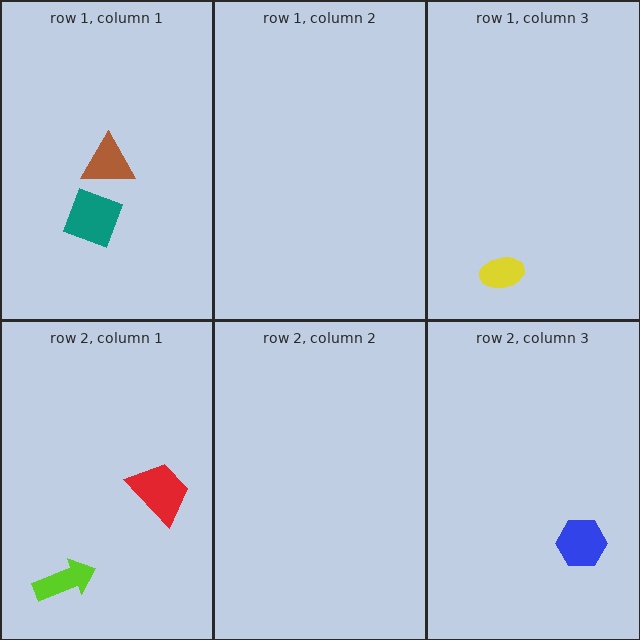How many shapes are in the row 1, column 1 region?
2.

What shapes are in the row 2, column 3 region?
The blue hexagon.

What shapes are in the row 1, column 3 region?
The yellow ellipse.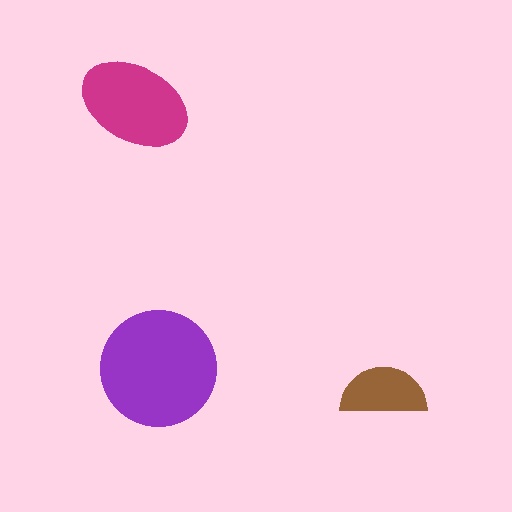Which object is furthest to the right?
The brown semicircle is rightmost.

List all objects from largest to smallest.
The purple circle, the magenta ellipse, the brown semicircle.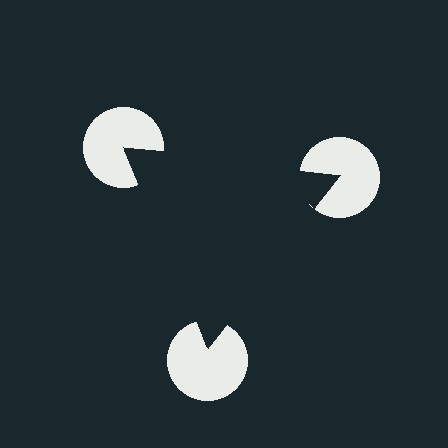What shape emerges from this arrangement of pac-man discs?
An illusory triangle — its edges are inferred from the aligned wedge cuts in the pac-man discs, not physically drawn.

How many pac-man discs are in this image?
There are 3 — one at each vertex of the illusory triangle.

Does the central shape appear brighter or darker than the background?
It typically appears slightly darker than the background, even though no actual brightness change is drawn.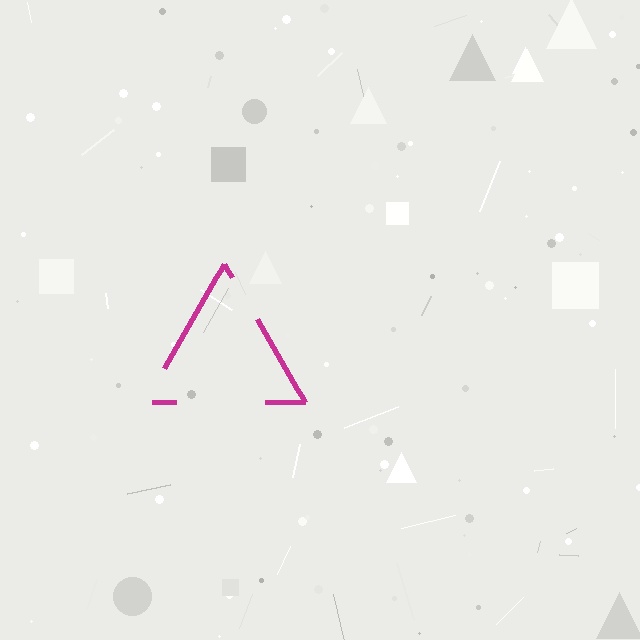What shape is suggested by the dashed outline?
The dashed outline suggests a triangle.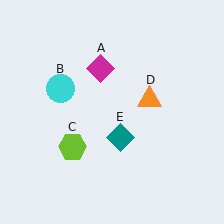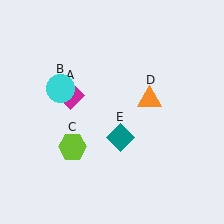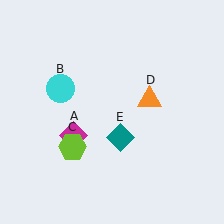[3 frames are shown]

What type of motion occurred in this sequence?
The magenta diamond (object A) rotated counterclockwise around the center of the scene.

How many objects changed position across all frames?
1 object changed position: magenta diamond (object A).